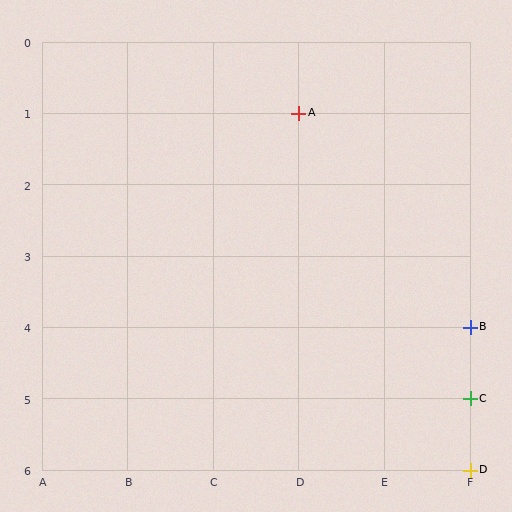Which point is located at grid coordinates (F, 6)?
Point D is at (F, 6).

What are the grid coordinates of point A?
Point A is at grid coordinates (D, 1).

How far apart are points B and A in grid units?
Points B and A are 2 columns and 3 rows apart (about 3.6 grid units diagonally).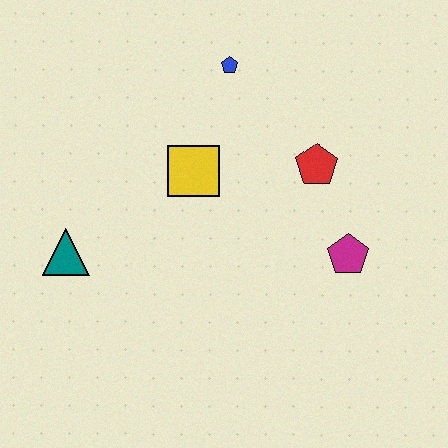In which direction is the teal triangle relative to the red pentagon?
The teal triangle is to the left of the red pentagon.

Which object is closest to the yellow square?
The blue pentagon is closest to the yellow square.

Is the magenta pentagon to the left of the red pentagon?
No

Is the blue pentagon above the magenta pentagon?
Yes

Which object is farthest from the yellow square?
The magenta pentagon is farthest from the yellow square.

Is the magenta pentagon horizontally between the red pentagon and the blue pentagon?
No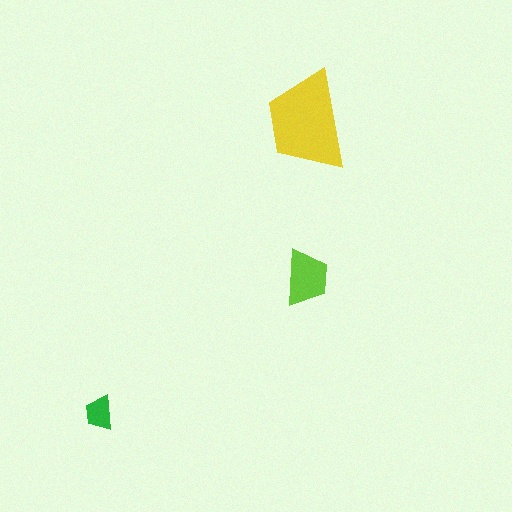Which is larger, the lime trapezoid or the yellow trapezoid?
The yellow one.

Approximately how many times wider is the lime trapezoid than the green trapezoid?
About 1.5 times wider.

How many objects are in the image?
There are 3 objects in the image.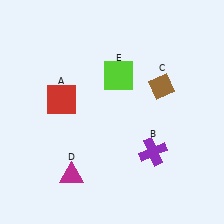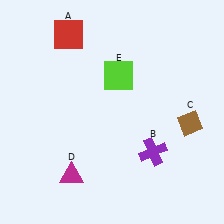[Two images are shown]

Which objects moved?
The objects that moved are: the red square (A), the brown diamond (C).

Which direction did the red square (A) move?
The red square (A) moved up.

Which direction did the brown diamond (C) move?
The brown diamond (C) moved down.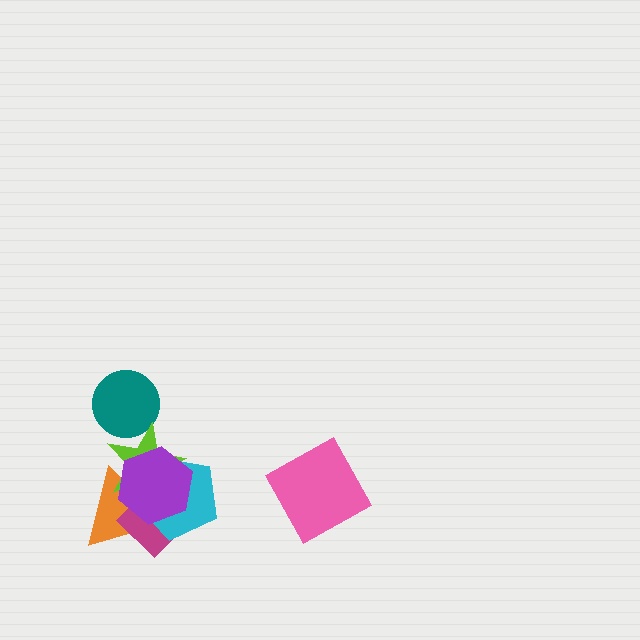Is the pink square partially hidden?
No, no other shape covers it.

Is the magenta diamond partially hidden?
Yes, it is partially covered by another shape.